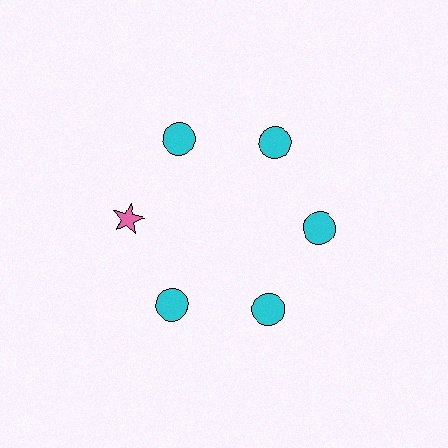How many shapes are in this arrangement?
There are 6 shapes arranged in a ring pattern.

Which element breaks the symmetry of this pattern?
The pink star at roughly the 9 o'clock position breaks the symmetry. All other shapes are cyan circles.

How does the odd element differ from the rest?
It differs in both color (pink instead of cyan) and shape (star instead of circle).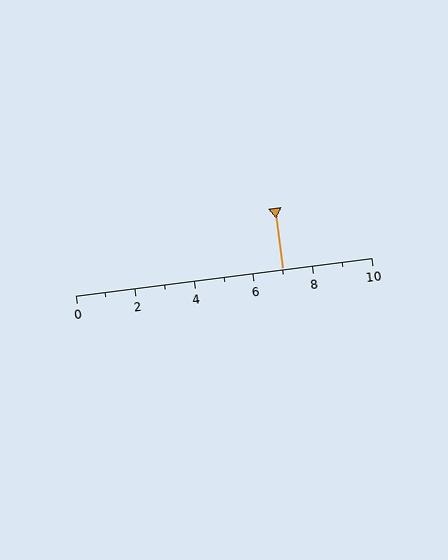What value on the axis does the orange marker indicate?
The marker indicates approximately 7.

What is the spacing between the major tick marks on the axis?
The major ticks are spaced 2 apart.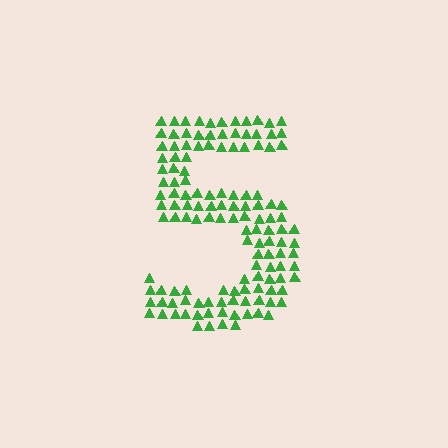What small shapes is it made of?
It is made of small triangles.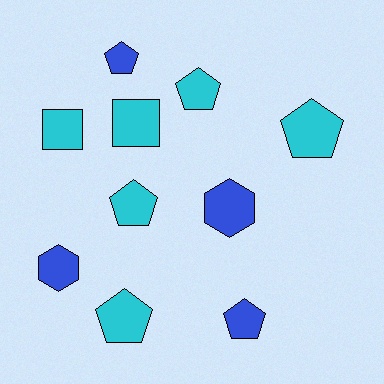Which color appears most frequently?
Cyan, with 6 objects.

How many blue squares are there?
There are no blue squares.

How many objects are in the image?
There are 10 objects.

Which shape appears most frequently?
Pentagon, with 6 objects.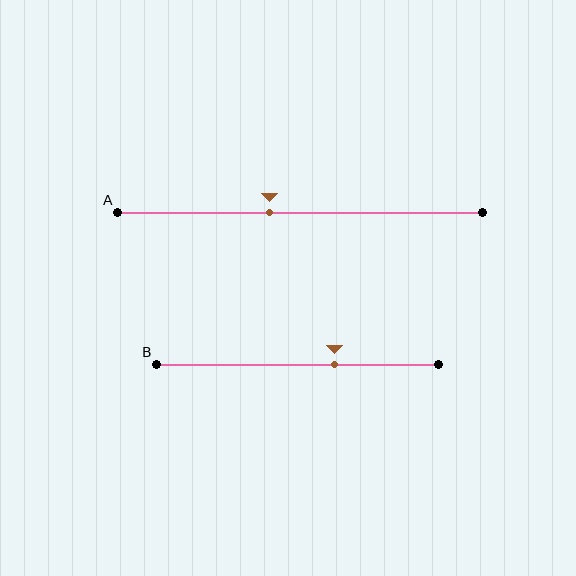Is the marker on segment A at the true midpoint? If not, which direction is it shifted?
No, the marker on segment A is shifted to the left by about 8% of the segment length.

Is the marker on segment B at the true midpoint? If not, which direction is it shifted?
No, the marker on segment B is shifted to the right by about 13% of the segment length.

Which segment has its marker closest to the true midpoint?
Segment A has its marker closest to the true midpoint.